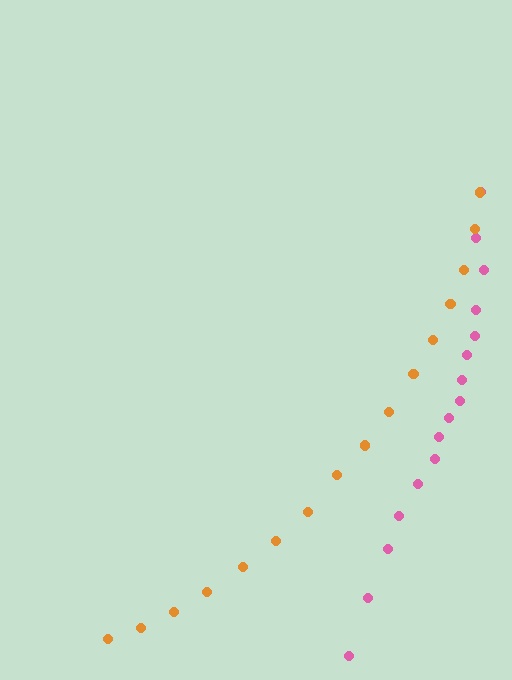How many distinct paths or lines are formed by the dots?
There are 2 distinct paths.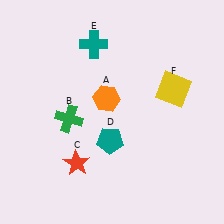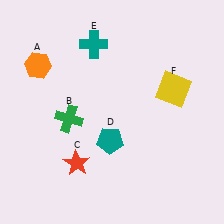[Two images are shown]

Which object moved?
The orange hexagon (A) moved left.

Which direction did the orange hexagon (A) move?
The orange hexagon (A) moved left.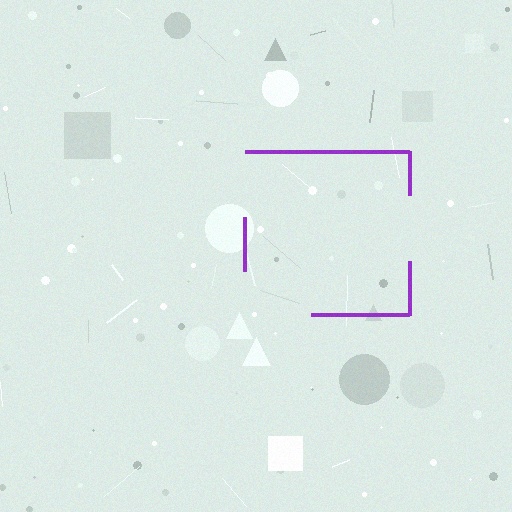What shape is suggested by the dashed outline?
The dashed outline suggests a square.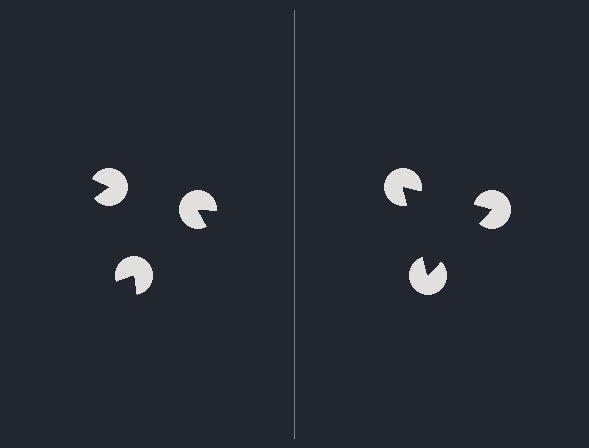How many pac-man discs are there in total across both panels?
6 — 3 on each side.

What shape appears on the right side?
An illusory triangle.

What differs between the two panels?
The pac-man discs are positioned identically on both sides; only the wedge orientations differ. On the right they align to a triangle; on the left they are misaligned.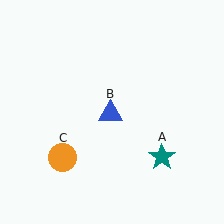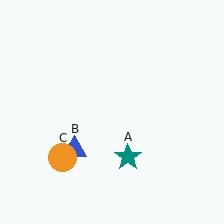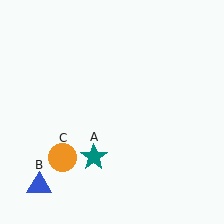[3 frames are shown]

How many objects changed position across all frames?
2 objects changed position: teal star (object A), blue triangle (object B).